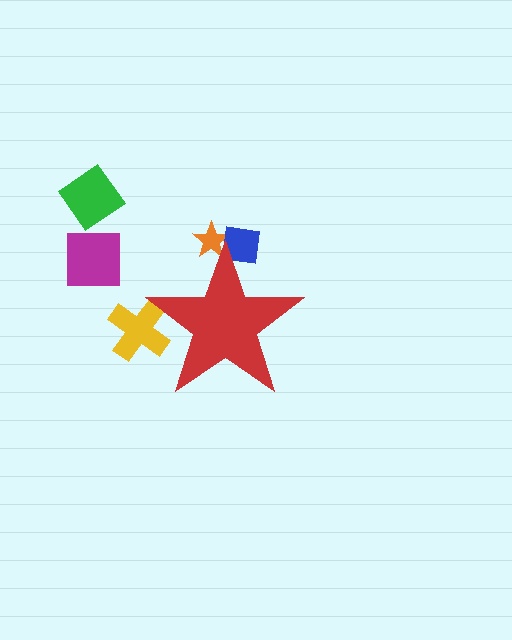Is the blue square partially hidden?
Yes, the blue square is partially hidden behind the red star.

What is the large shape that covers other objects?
A red star.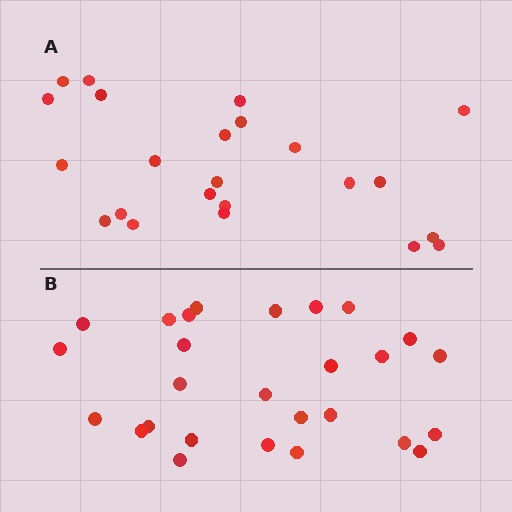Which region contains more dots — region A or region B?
Region B (the bottom region) has more dots.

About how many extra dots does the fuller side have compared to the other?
Region B has about 4 more dots than region A.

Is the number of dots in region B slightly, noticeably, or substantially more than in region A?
Region B has only slightly more — the two regions are fairly close. The ratio is roughly 1.2 to 1.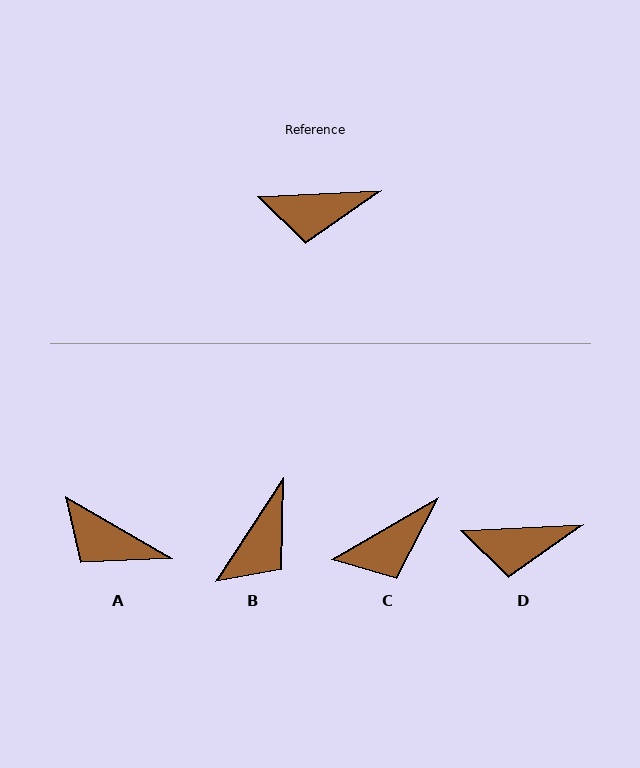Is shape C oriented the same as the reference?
No, it is off by about 27 degrees.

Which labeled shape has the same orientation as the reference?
D.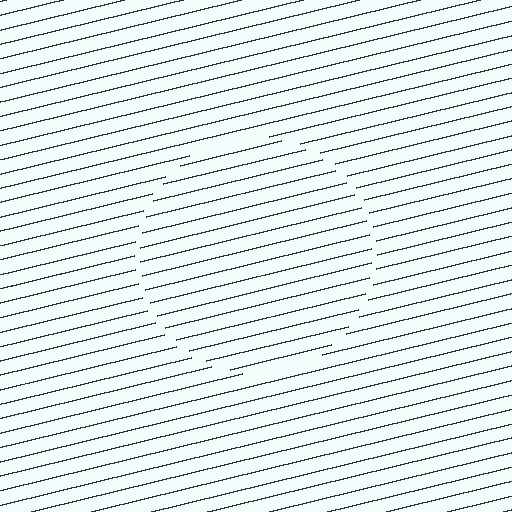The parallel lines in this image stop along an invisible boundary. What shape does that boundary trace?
An illusory circle. The interior of the shape contains the same grating, shifted by half a period — the contour is defined by the phase discontinuity where line-ends from the inner and outer gratings abut.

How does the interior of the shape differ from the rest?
The interior of the shape contains the same grating, shifted by half a period — the contour is defined by the phase discontinuity where line-ends from the inner and outer gratings abut.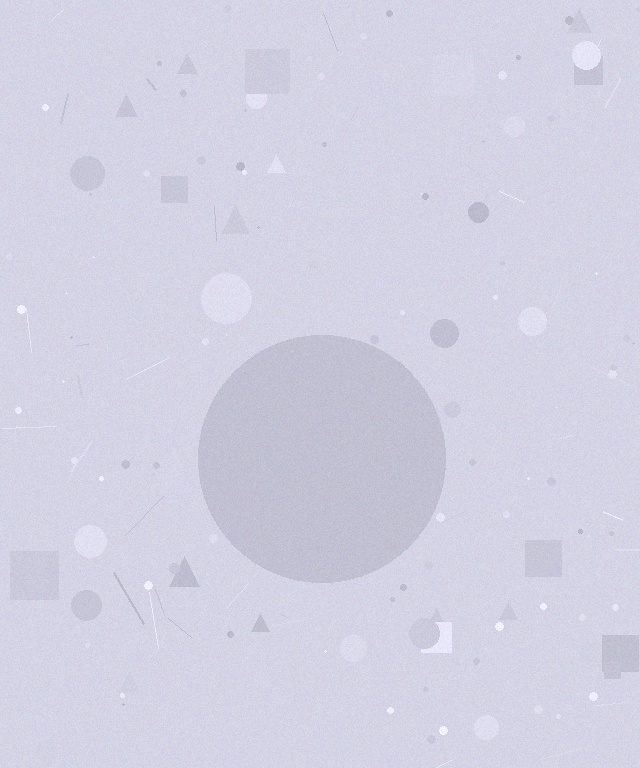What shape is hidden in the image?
A circle is hidden in the image.